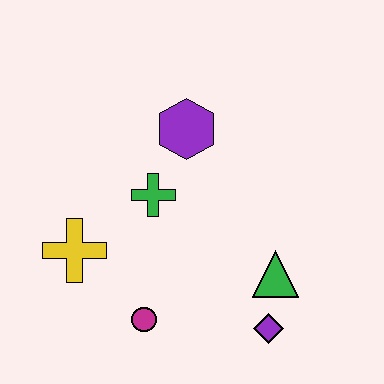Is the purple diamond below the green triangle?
Yes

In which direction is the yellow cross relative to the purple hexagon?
The yellow cross is below the purple hexagon.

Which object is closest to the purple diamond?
The green triangle is closest to the purple diamond.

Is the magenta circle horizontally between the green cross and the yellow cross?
Yes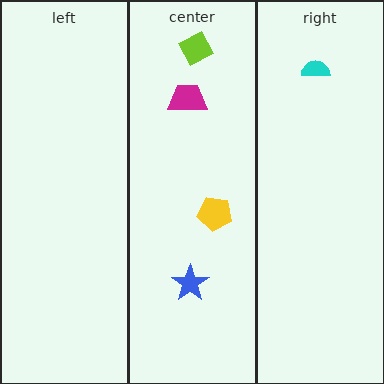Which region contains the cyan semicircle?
The right region.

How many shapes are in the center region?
4.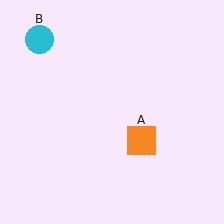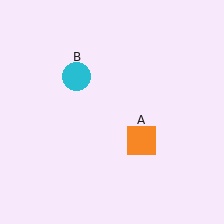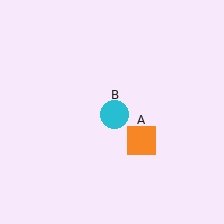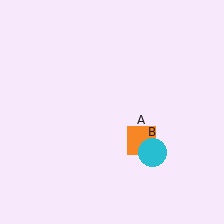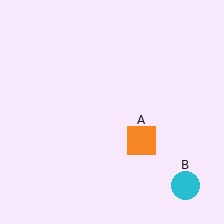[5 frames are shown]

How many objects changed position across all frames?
1 object changed position: cyan circle (object B).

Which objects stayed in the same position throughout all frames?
Orange square (object A) remained stationary.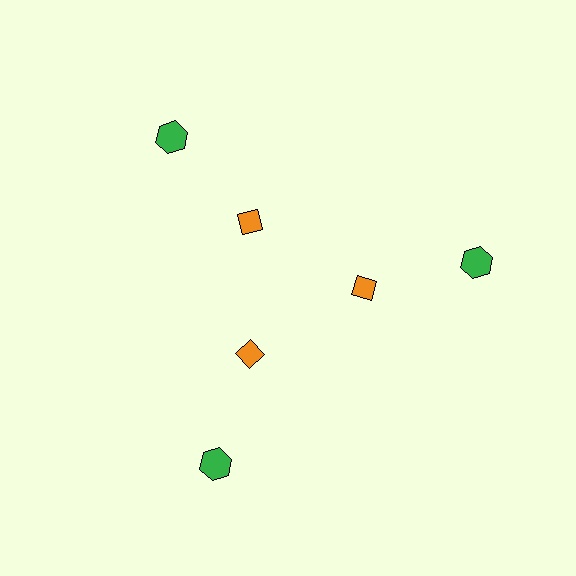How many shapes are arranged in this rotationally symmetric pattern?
There are 6 shapes, arranged in 3 groups of 2.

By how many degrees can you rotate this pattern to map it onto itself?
The pattern maps onto itself every 120 degrees of rotation.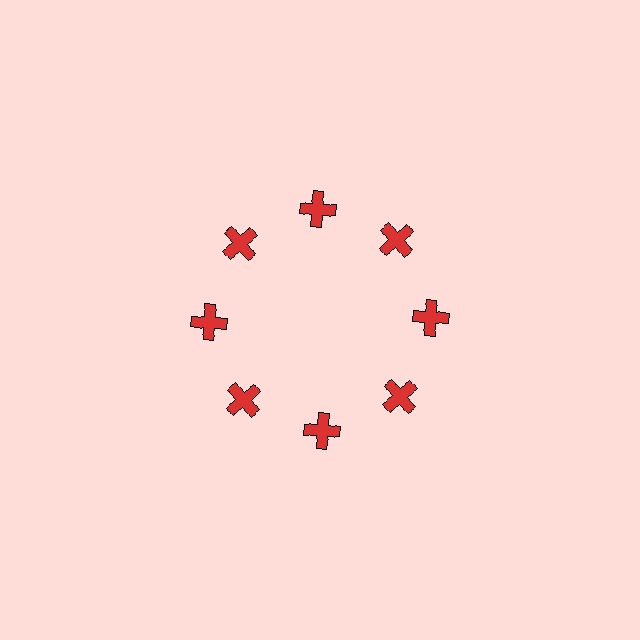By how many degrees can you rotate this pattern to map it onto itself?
The pattern maps onto itself every 45 degrees of rotation.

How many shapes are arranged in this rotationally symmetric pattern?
There are 8 shapes, arranged in 8 groups of 1.